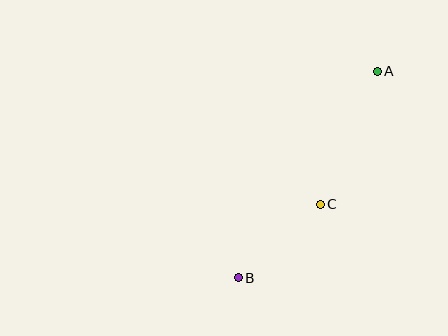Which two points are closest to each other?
Points B and C are closest to each other.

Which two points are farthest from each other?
Points A and B are farthest from each other.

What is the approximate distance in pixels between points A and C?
The distance between A and C is approximately 145 pixels.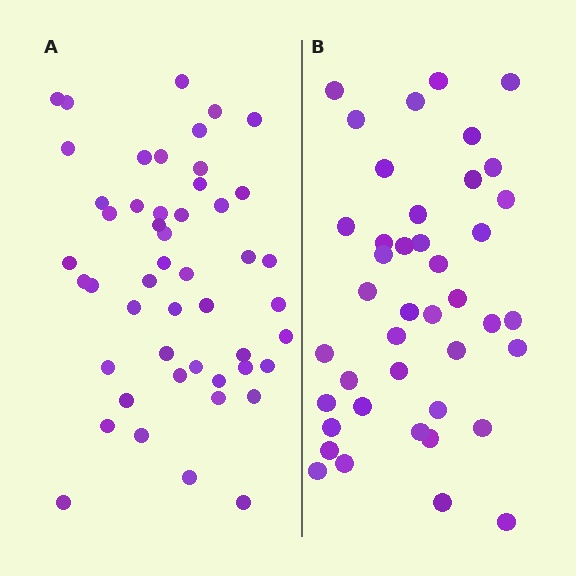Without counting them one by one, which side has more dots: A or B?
Region A (the left region) has more dots.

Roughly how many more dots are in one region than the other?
Region A has roughly 8 or so more dots than region B.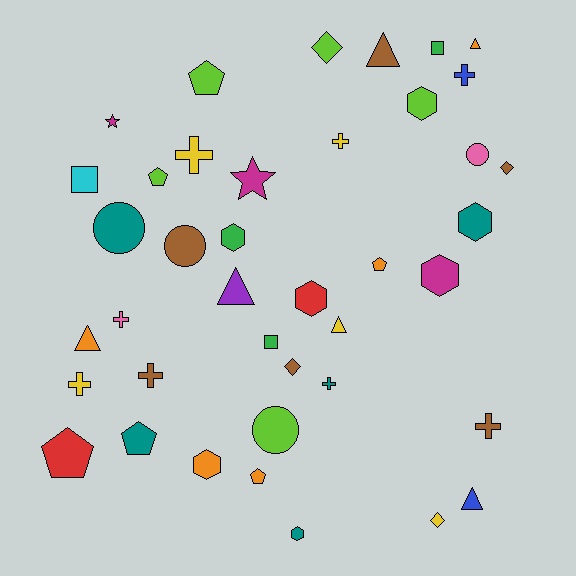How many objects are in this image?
There are 40 objects.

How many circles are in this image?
There are 4 circles.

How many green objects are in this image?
There are 3 green objects.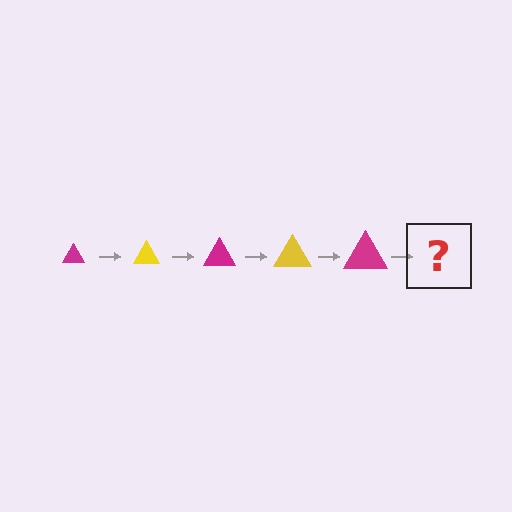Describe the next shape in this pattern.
It should be a yellow triangle, larger than the previous one.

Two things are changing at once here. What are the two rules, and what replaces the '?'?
The two rules are that the triangle grows larger each step and the color cycles through magenta and yellow. The '?' should be a yellow triangle, larger than the previous one.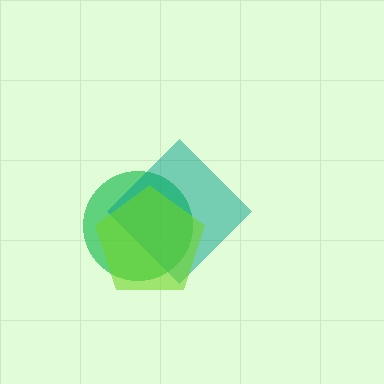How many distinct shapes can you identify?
There are 3 distinct shapes: a green circle, a teal diamond, a lime pentagon.